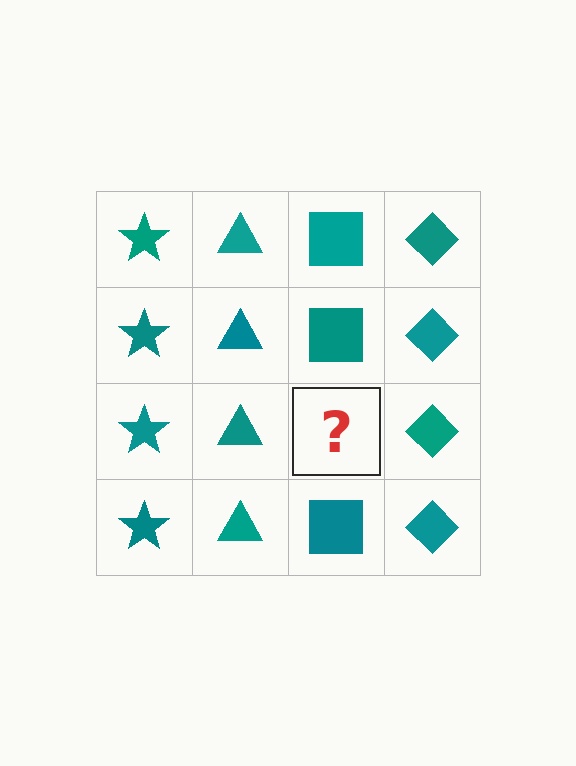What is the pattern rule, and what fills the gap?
The rule is that each column has a consistent shape. The gap should be filled with a teal square.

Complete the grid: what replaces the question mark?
The question mark should be replaced with a teal square.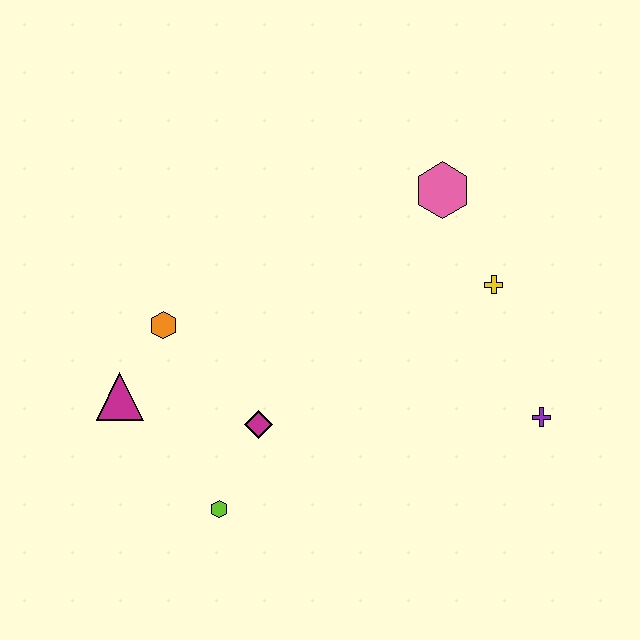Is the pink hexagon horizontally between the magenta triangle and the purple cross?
Yes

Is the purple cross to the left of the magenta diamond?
No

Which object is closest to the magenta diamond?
The lime hexagon is closest to the magenta diamond.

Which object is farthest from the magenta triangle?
The purple cross is farthest from the magenta triangle.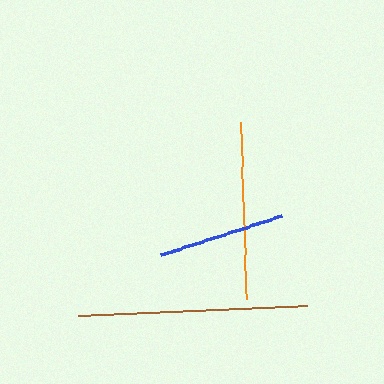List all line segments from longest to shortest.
From longest to shortest: brown, orange, blue.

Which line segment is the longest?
The brown line is the longest at approximately 229 pixels.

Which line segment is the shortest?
The blue line is the shortest at approximately 128 pixels.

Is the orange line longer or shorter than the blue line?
The orange line is longer than the blue line.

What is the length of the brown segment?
The brown segment is approximately 229 pixels long.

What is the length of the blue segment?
The blue segment is approximately 128 pixels long.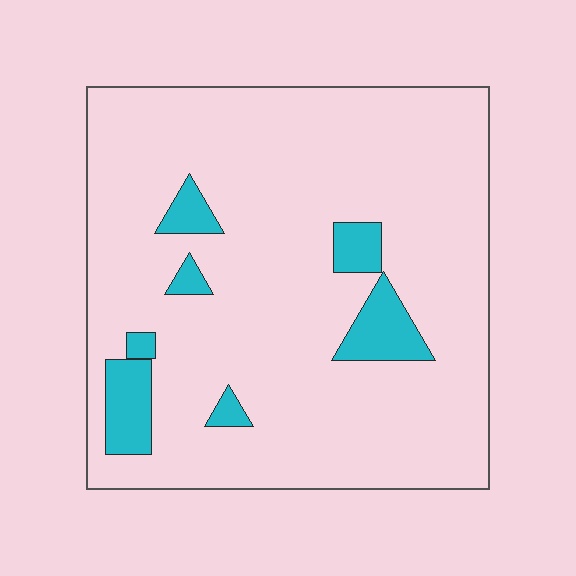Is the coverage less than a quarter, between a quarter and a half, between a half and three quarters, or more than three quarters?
Less than a quarter.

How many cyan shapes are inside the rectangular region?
7.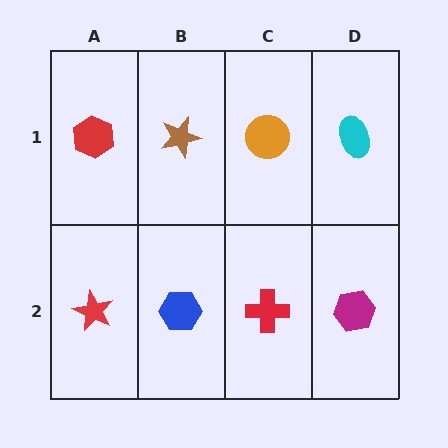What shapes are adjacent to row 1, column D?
A magenta hexagon (row 2, column D), an orange circle (row 1, column C).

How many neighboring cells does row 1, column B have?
3.